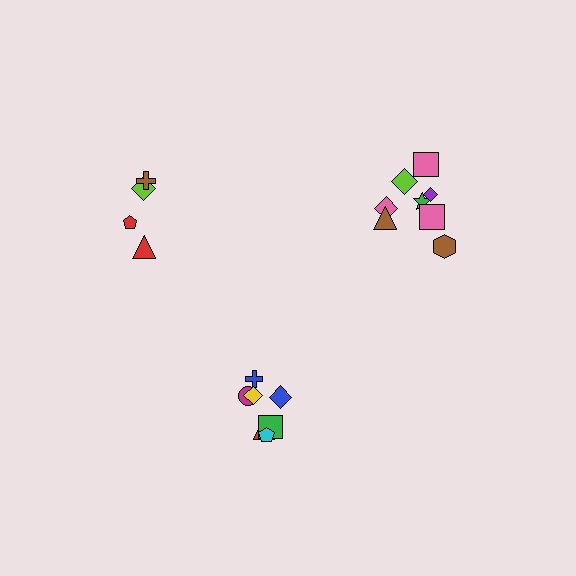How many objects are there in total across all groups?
There are 19 objects.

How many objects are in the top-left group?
There are 4 objects.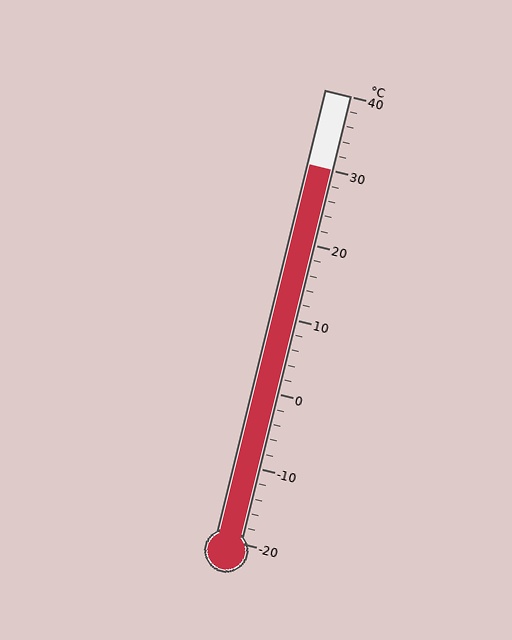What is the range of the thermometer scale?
The thermometer scale ranges from -20°C to 40°C.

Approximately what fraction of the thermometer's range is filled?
The thermometer is filled to approximately 85% of its range.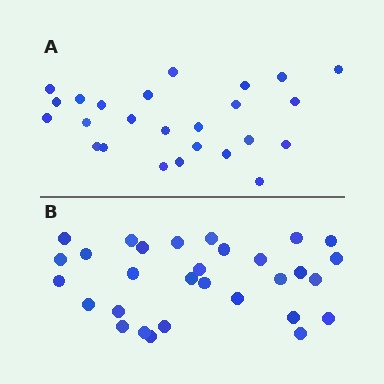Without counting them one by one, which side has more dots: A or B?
Region B (the bottom region) has more dots.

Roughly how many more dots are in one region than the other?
Region B has about 5 more dots than region A.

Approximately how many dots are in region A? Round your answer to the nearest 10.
About 20 dots. (The exact count is 25, which rounds to 20.)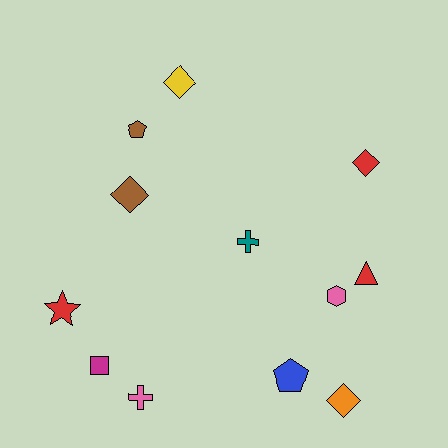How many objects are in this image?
There are 12 objects.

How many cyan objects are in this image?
There are no cyan objects.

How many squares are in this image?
There is 1 square.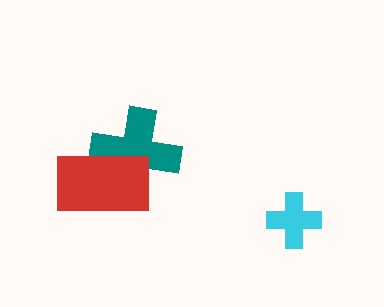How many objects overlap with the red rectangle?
1 object overlaps with the red rectangle.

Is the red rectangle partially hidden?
No, no other shape covers it.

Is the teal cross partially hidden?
Yes, it is partially covered by another shape.